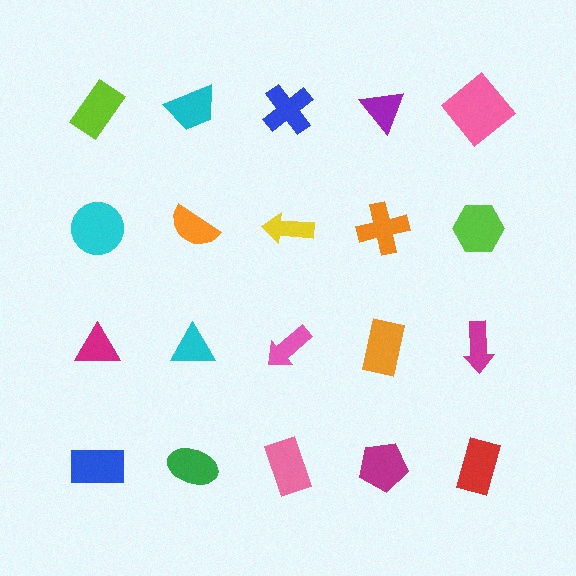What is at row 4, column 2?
A green ellipse.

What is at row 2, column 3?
A yellow arrow.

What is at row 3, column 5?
A magenta arrow.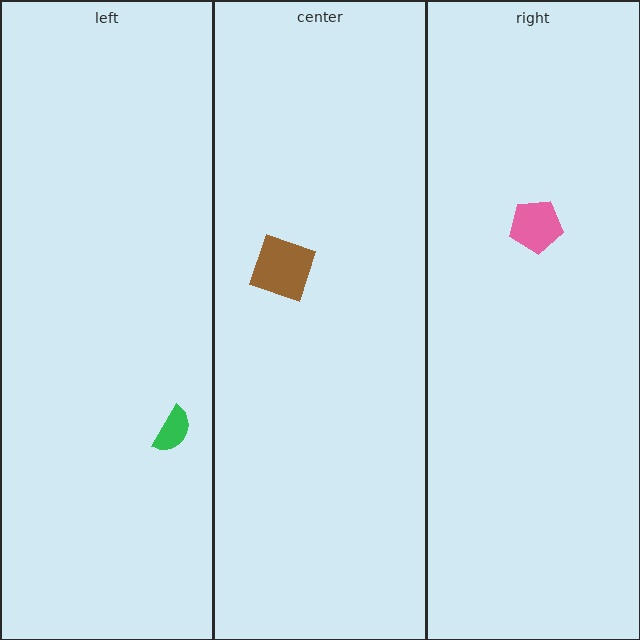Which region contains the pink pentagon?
The right region.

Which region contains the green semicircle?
The left region.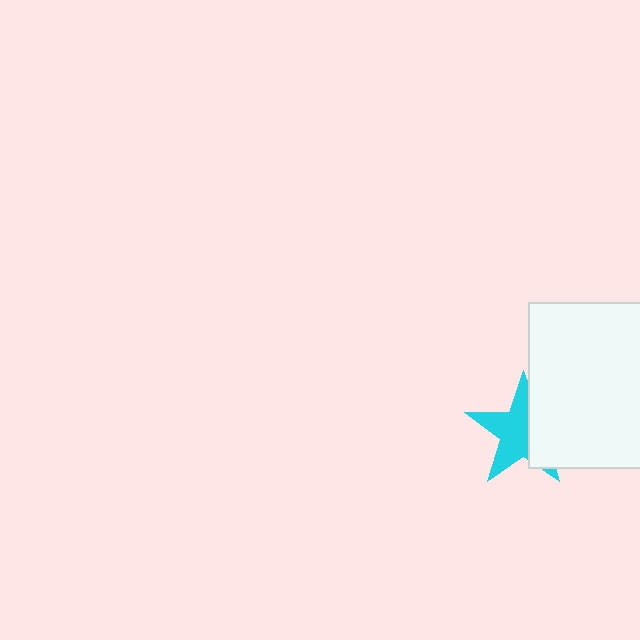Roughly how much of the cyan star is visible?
About half of it is visible (roughly 59%).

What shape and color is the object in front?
The object in front is a white square.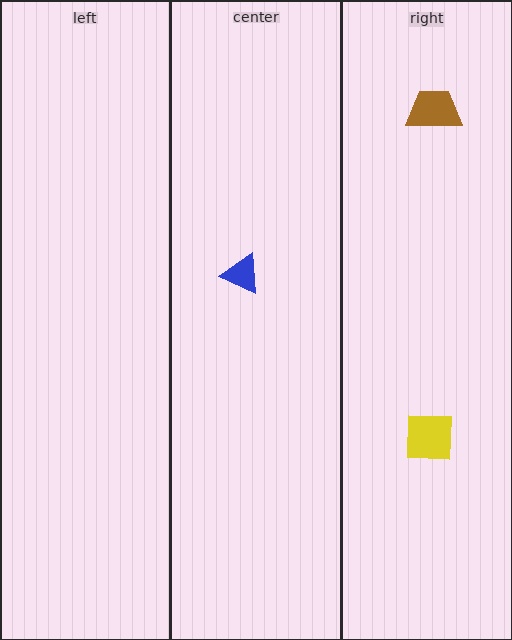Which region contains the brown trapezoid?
The right region.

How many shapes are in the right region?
2.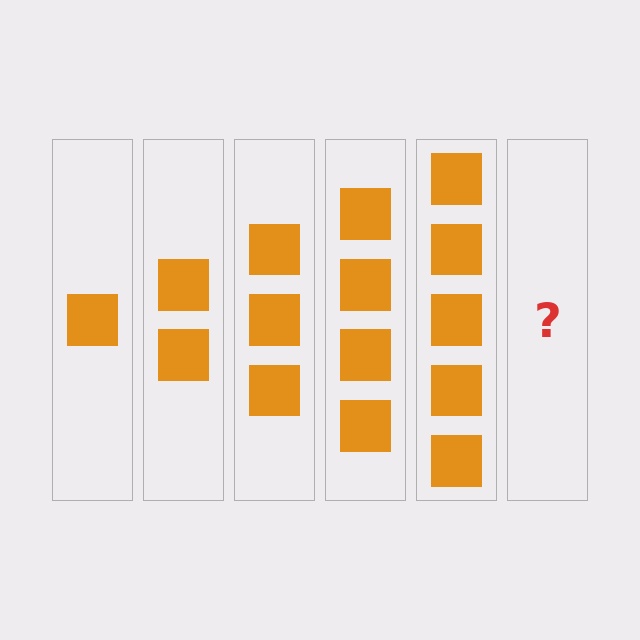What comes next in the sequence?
The next element should be 6 squares.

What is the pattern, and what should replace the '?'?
The pattern is that each step adds one more square. The '?' should be 6 squares.